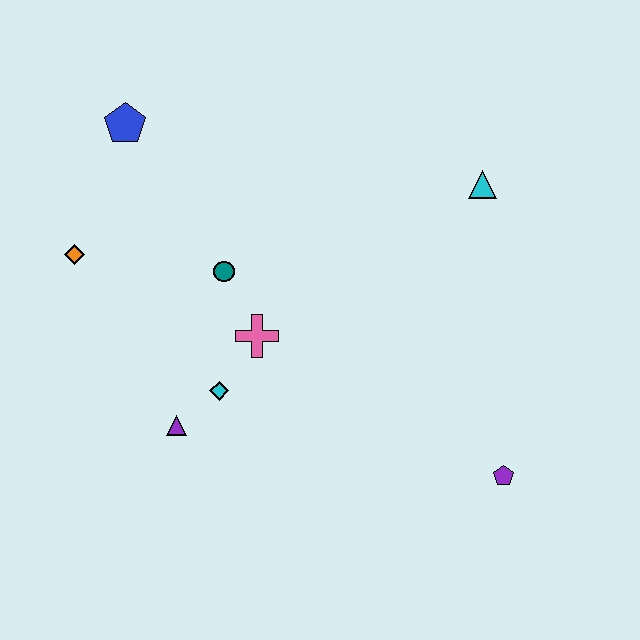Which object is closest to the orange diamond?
The blue pentagon is closest to the orange diamond.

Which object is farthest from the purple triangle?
The cyan triangle is farthest from the purple triangle.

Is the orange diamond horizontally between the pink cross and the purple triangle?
No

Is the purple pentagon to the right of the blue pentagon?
Yes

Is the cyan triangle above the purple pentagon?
Yes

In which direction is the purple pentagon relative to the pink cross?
The purple pentagon is to the right of the pink cross.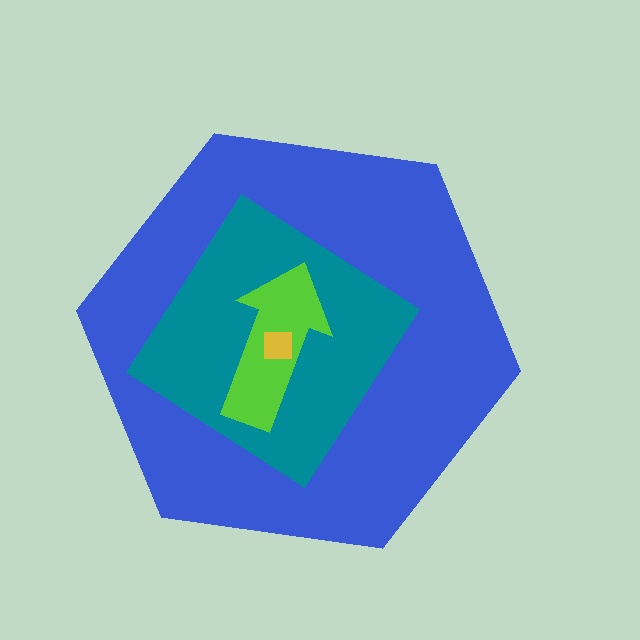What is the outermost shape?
The blue hexagon.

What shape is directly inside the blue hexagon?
The teal diamond.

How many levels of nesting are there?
4.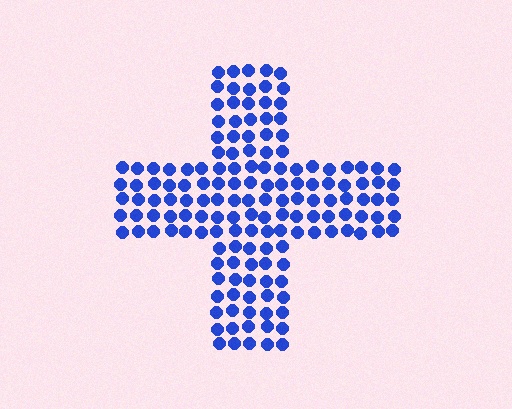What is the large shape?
The large shape is a cross.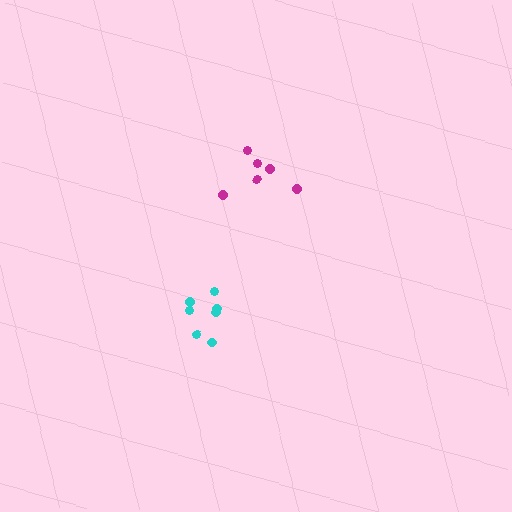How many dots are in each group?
Group 1: 7 dots, Group 2: 6 dots (13 total).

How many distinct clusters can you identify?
There are 2 distinct clusters.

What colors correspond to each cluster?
The clusters are colored: cyan, magenta.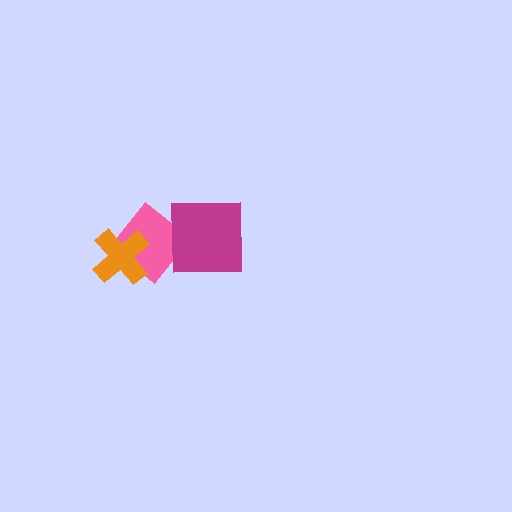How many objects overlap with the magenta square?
1 object overlaps with the magenta square.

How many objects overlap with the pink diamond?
2 objects overlap with the pink diamond.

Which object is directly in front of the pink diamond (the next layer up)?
The magenta square is directly in front of the pink diamond.